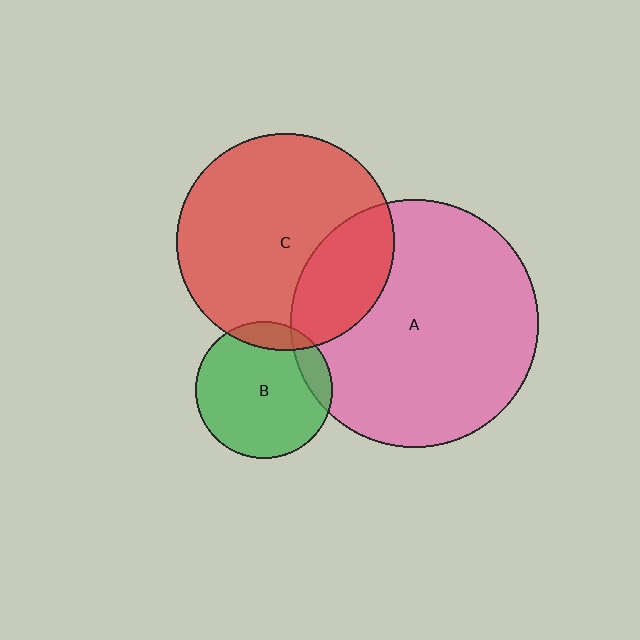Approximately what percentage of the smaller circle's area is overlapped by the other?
Approximately 10%.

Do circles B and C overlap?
Yes.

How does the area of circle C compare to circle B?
Approximately 2.5 times.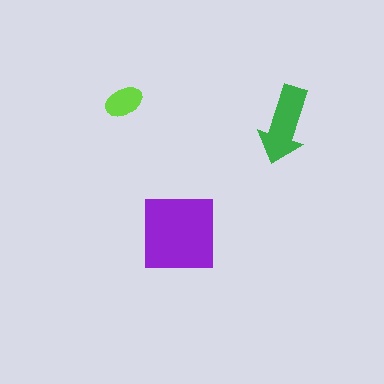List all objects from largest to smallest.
The purple square, the green arrow, the lime ellipse.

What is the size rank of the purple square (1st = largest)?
1st.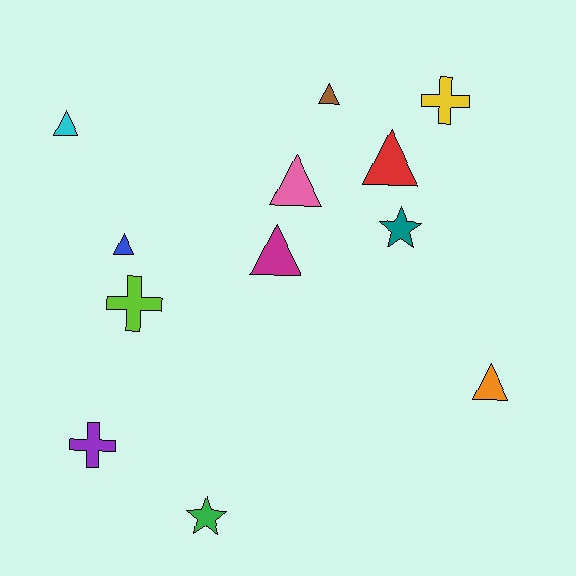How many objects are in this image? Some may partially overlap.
There are 12 objects.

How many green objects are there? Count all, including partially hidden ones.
There is 1 green object.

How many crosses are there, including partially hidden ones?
There are 3 crosses.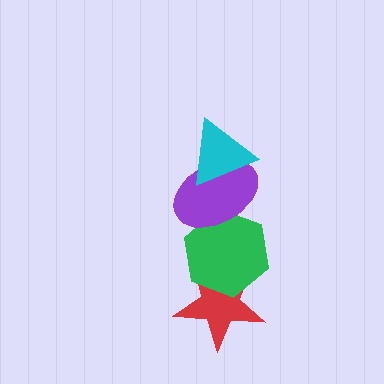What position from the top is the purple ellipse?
The purple ellipse is 2nd from the top.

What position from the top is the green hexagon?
The green hexagon is 3rd from the top.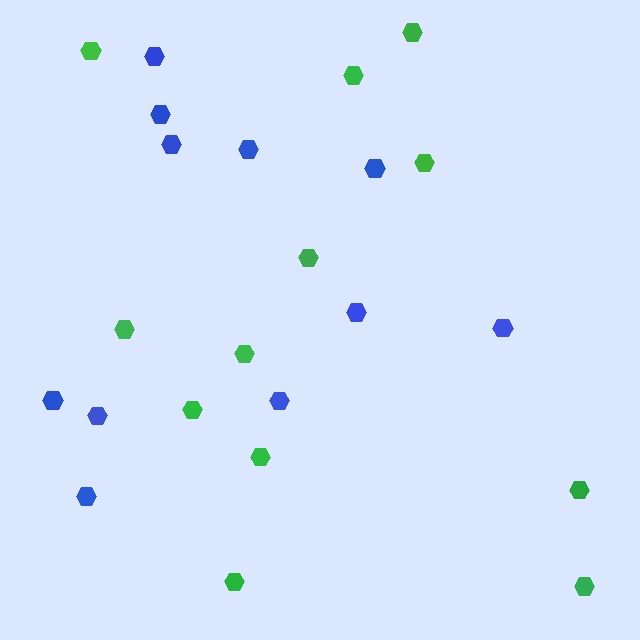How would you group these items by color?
There are 2 groups: one group of blue hexagons (11) and one group of green hexagons (12).